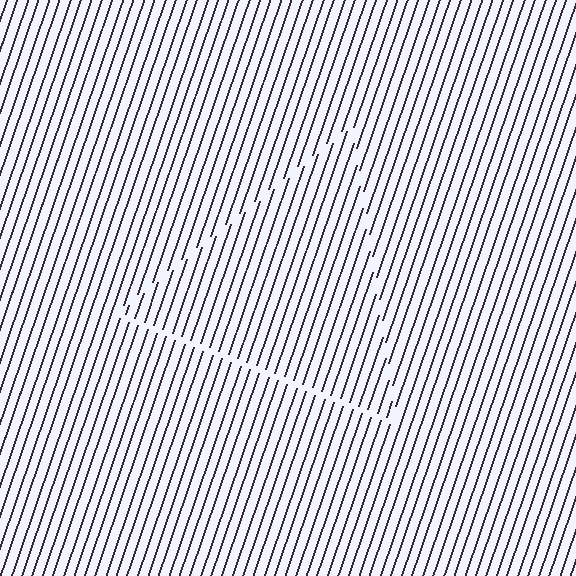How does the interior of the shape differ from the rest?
The interior of the shape contains the same grating, shifted by half a period — the contour is defined by the phase discontinuity where line-ends from the inner and outer gratings abut.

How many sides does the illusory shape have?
3 sides — the line-ends trace a triangle.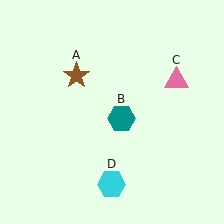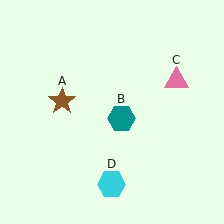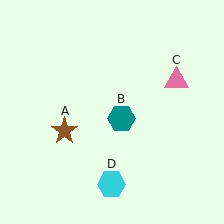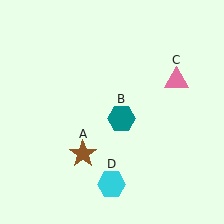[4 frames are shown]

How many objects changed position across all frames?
1 object changed position: brown star (object A).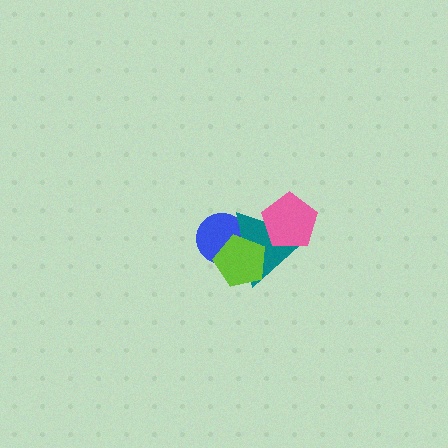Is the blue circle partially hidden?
Yes, it is partially covered by another shape.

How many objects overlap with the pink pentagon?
1 object overlaps with the pink pentagon.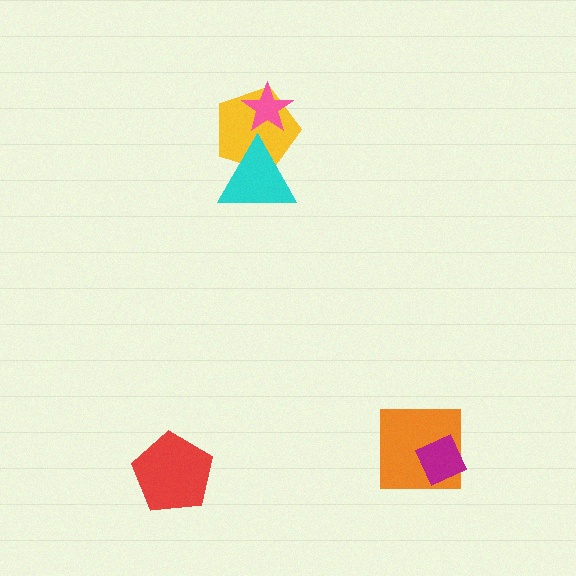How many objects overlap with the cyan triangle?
1 object overlaps with the cyan triangle.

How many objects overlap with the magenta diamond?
1 object overlaps with the magenta diamond.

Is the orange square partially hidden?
Yes, it is partially covered by another shape.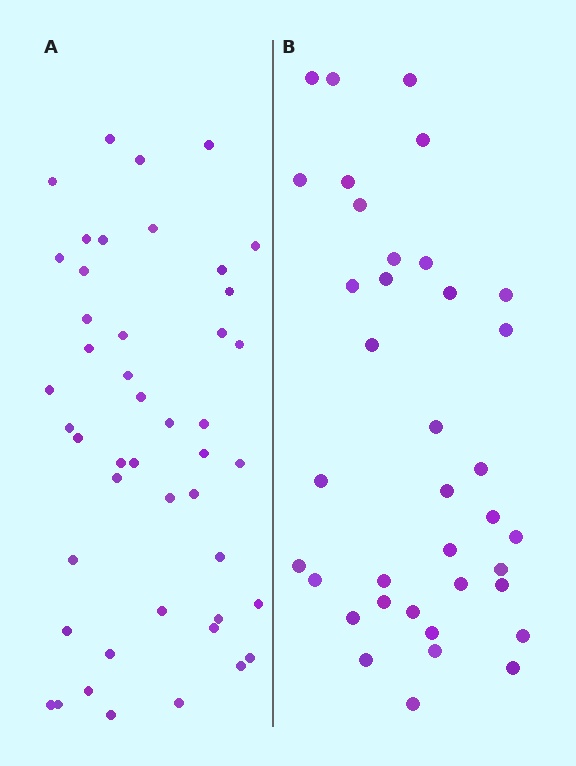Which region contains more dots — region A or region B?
Region A (the left region) has more dots.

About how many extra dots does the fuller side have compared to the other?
Region A has roughly 8 or so more dots than region B.